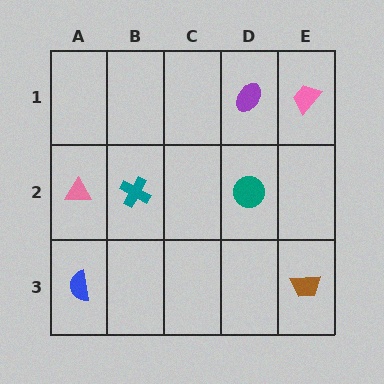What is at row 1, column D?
A purple ellipse.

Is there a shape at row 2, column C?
No, that cell is empty.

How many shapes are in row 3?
2 shapes.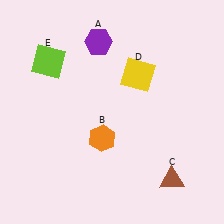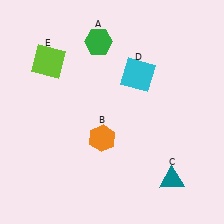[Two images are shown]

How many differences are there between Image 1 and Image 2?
There are 3 differences between the two images.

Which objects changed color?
A changed from purple to green. C changed from brown to teal. D changed from yellow to cyan.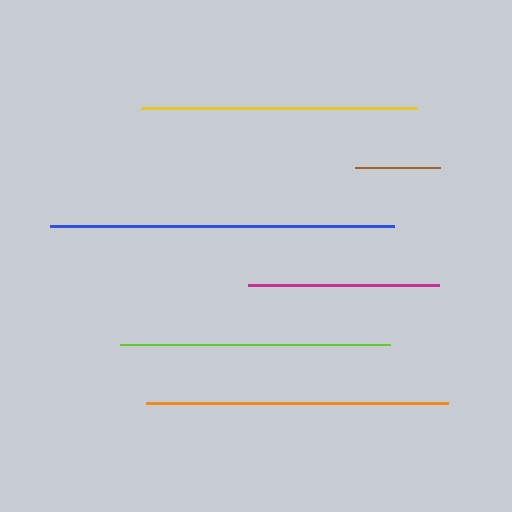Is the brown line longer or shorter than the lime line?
The lime line is longer than the brown line.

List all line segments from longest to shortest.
From longest to shortest: blue, orange, yellow, lime, magenta, brown.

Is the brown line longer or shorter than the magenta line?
The magenta line is longer than the brown line.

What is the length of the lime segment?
The lime segment is approximately 270 pixels long.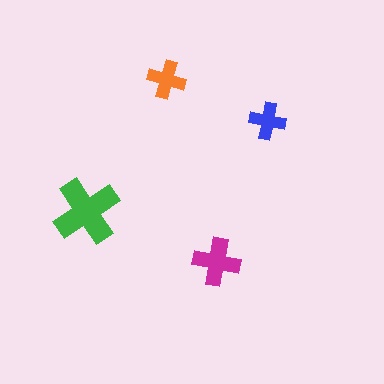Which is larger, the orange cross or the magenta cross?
The magenta one.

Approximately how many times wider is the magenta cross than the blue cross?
About 1.5 times wider.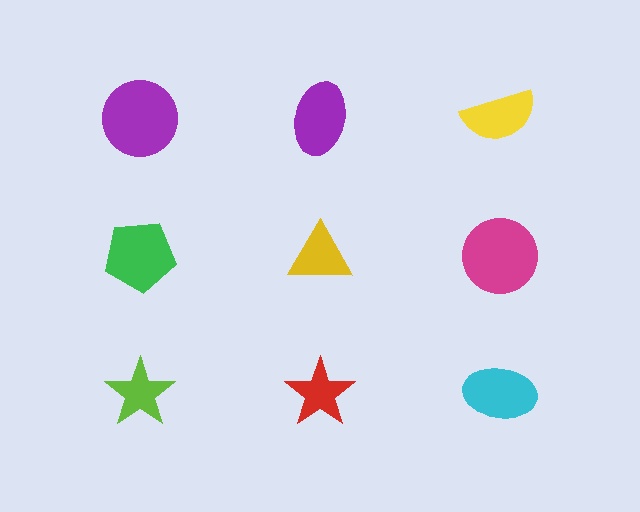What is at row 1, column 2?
A purple ellipse.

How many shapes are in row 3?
3 shapes.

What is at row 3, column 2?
A red star.